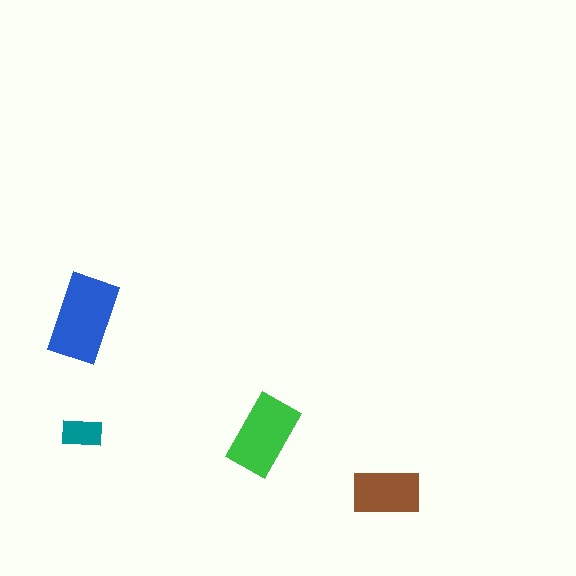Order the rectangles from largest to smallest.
the blue one, the green one, the brown one, the teal one.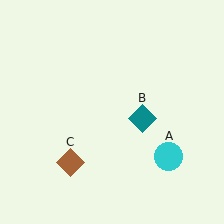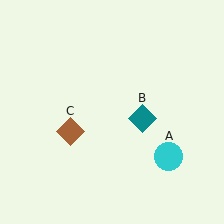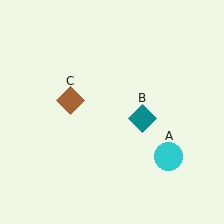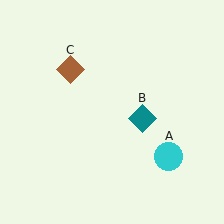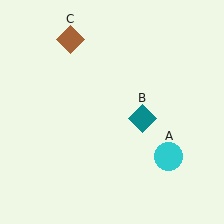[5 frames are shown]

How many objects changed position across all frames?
1 object changed position: brown diamond (object C).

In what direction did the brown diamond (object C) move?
The brown diamond (object C) moved up.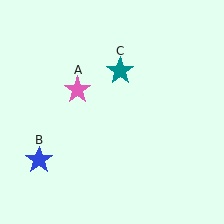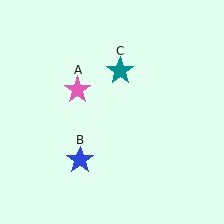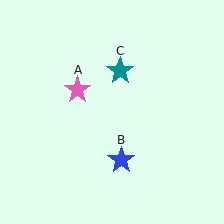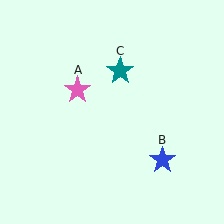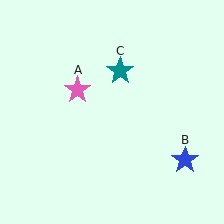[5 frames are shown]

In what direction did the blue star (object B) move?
The blue star (object B) moved right.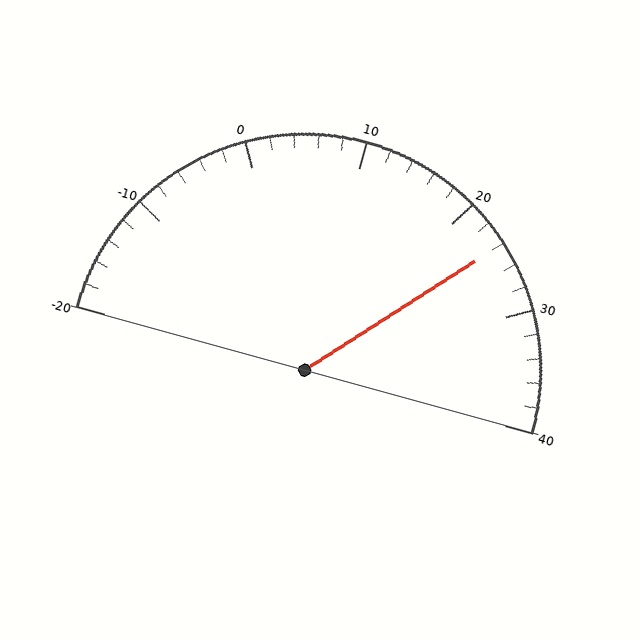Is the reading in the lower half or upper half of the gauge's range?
The reading is in the upper half of the range (-20 to 40).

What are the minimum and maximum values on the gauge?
The gauge ranges from -20 to 40.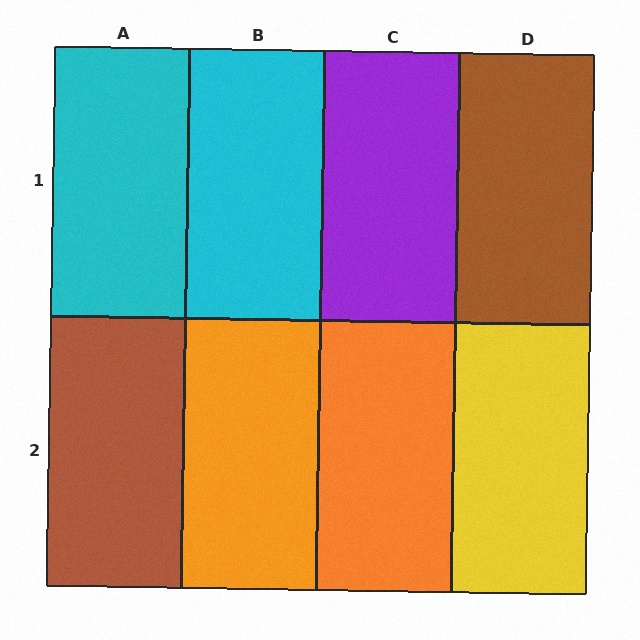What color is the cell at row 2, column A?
Brown.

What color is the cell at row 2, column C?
Orange.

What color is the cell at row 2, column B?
Orange.